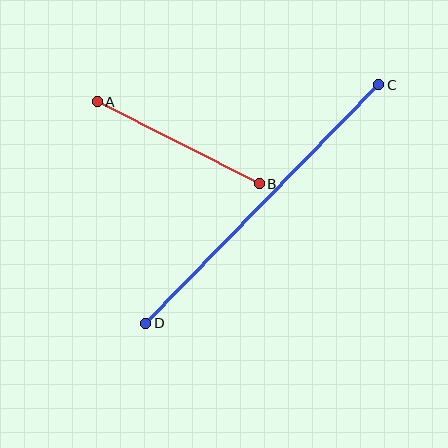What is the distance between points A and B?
The distance is approximately 182 pixels.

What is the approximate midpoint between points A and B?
The midpoint is at approximately (178, 143) pixels.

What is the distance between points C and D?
The distance is approximately 334 pixels.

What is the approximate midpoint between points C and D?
The midpoint is at approximately (262, 204) pixels.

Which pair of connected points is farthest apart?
Points C and D are farthest apart.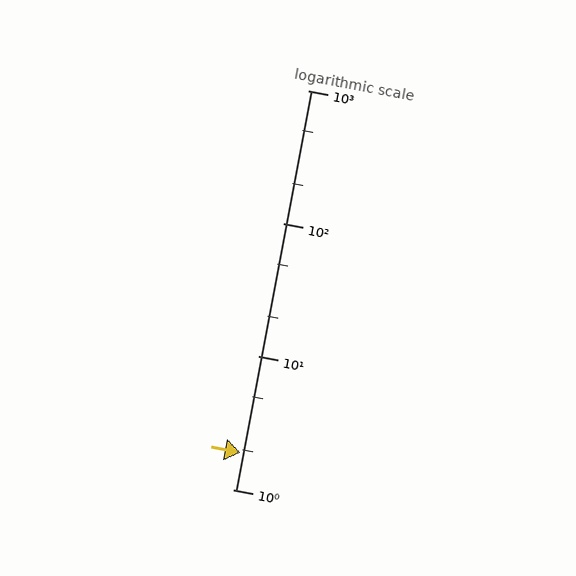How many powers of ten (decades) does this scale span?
The scale spans 3 decades, from 1 to 1000.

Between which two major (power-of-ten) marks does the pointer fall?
The pointer is between 1 and 10.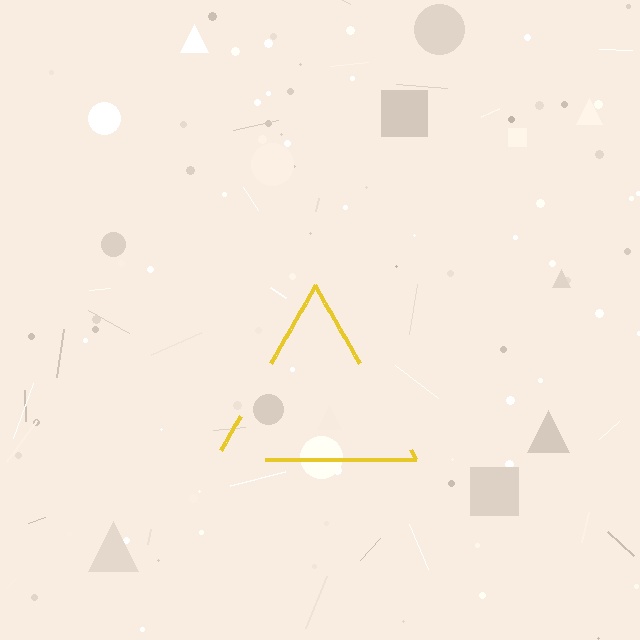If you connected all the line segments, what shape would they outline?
They would outline a triangle.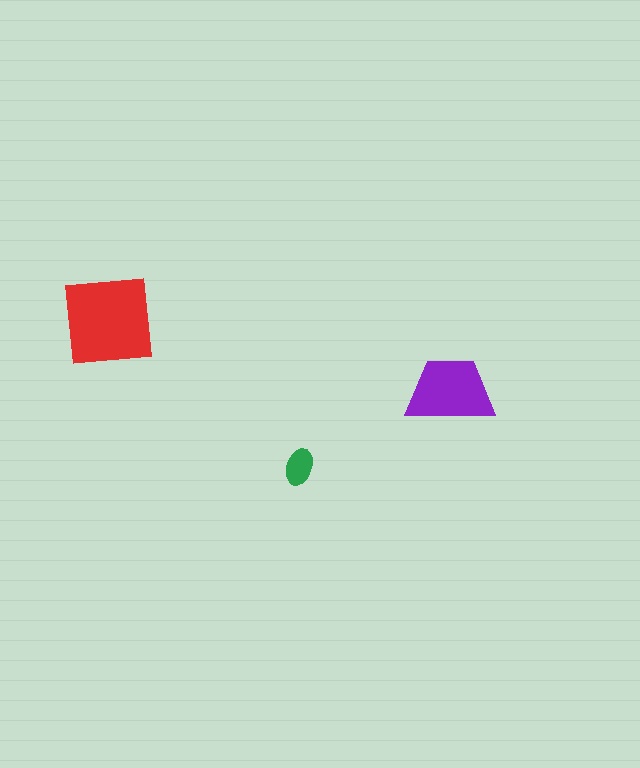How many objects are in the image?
There are 3 objects in the image.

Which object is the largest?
The red square.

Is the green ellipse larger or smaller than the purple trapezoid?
Smaller.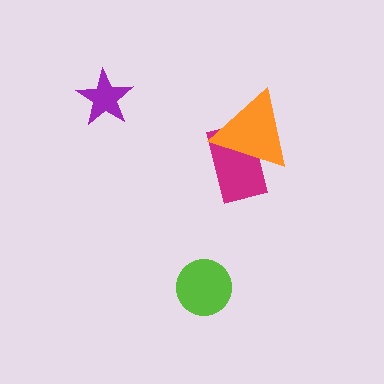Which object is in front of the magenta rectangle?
The orange triangle is in front of the magenta rectangle.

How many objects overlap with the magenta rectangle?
1 object overlaps with the magenta rectangle.